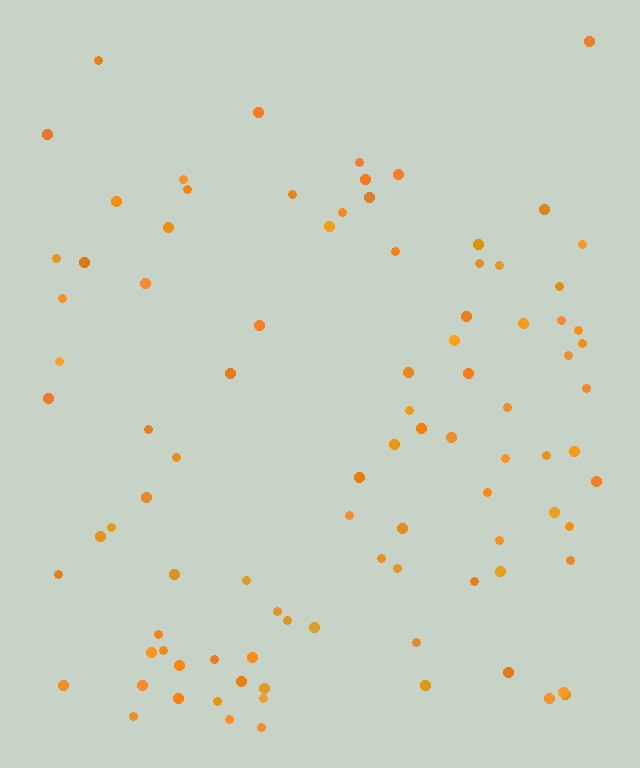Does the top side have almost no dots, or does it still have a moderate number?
Still a moderate number, just noticeably fewer than the bottom.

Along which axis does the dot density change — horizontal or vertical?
Vertical.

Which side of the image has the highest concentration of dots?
The bottom.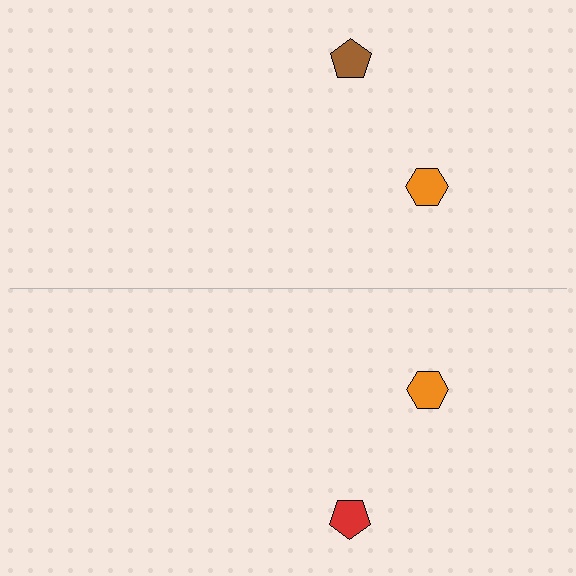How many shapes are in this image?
There are 4 shapes in this image.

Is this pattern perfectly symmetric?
No, the pattern is not perfectly symmetric. The red pentagon on the bottom side breaks the symmetry — its mirror counterpart is brown.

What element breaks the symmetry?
The red pentagon on the bottom side breaks the symmetry — its mirror counterpart is brown.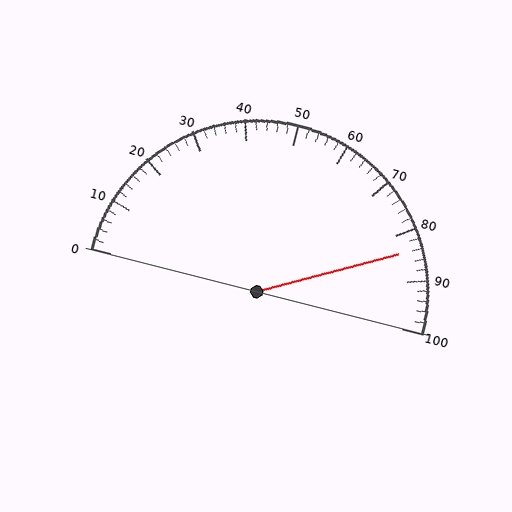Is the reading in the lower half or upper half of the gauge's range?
The reading is in the upper half of the range (0 to 100).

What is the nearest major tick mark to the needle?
The nearest major tick mark is 80.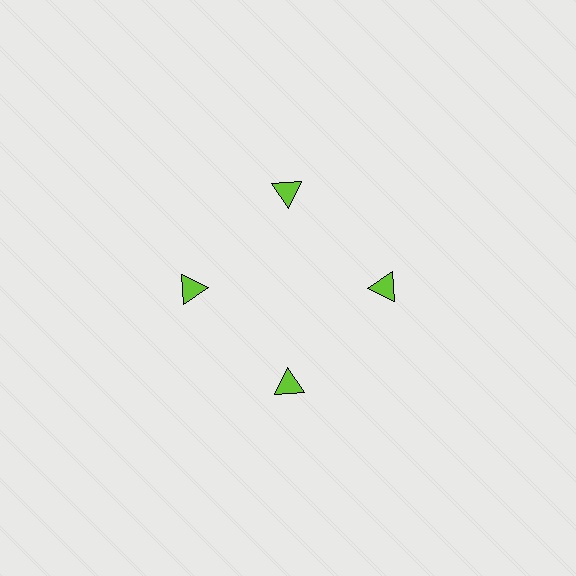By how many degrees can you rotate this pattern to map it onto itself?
The pattern maps onto itself every 90 degrees of rotation.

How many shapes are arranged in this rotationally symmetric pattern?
There are 4 shapes, arranged in 4 groups of 1.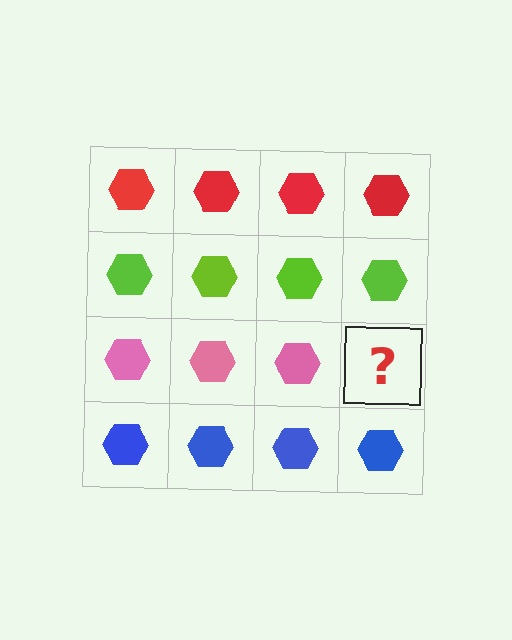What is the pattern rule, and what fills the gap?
The rule is that each row has a consistent color. The gap should be filled with a pink hexagon.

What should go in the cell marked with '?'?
The missing cell should contain a pink hexagon.